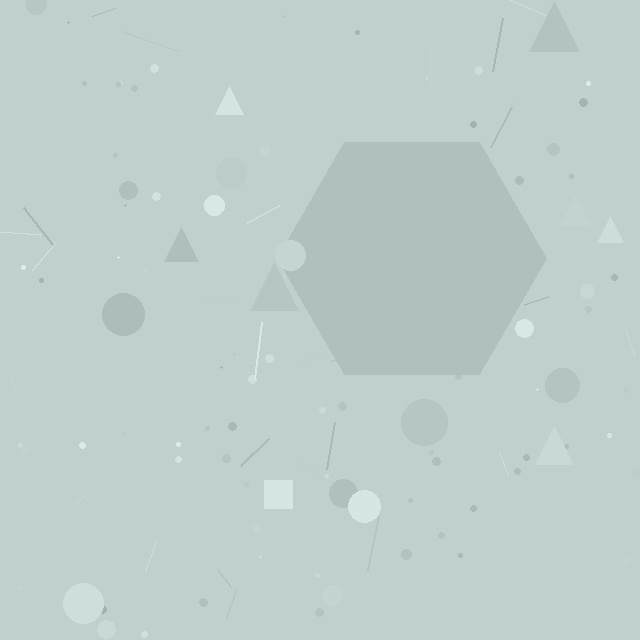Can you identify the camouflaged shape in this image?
The camouflaged shape is a hexagon.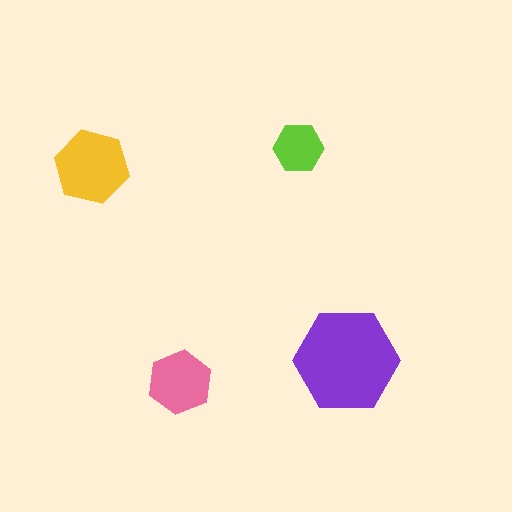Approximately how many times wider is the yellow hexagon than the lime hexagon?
About 1.5 times wider.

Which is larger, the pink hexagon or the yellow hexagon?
The yellow one.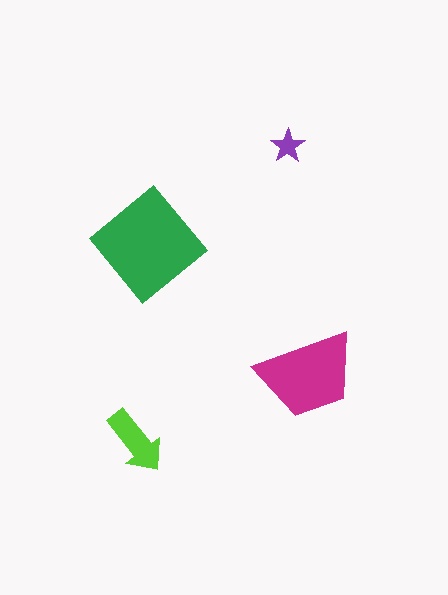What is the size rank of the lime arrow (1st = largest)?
3rd.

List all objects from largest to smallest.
The green diamond, the magenta trapezoid, the lime arrow, the purple star.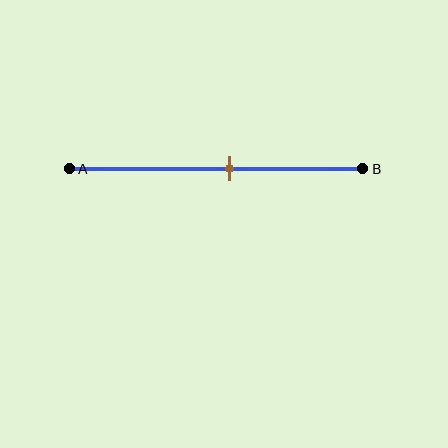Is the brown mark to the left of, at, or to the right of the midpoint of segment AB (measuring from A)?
The brown mark is to the right of the midpoint of segment AB.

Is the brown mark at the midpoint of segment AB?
No, the mark is at about 55% from A, not at the 50% midpoint.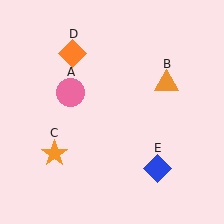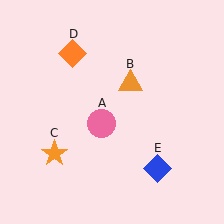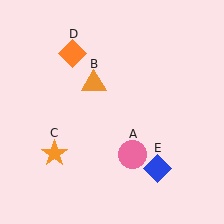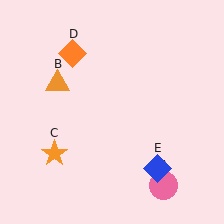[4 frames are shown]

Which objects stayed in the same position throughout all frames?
Orange star (object C) and orange diamond (object D) and blue diamond (object E) remained stationary.